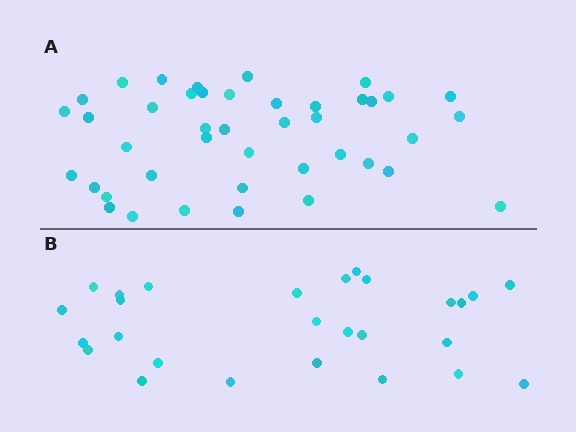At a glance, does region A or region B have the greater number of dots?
Region A (the top region) has more dots.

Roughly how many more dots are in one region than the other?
Region A has approximately 15 more dots than region B.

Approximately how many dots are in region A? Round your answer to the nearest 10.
About 40 dots. (The exact count is 42, which rounds to 40.)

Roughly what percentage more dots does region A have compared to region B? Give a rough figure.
About 55% more.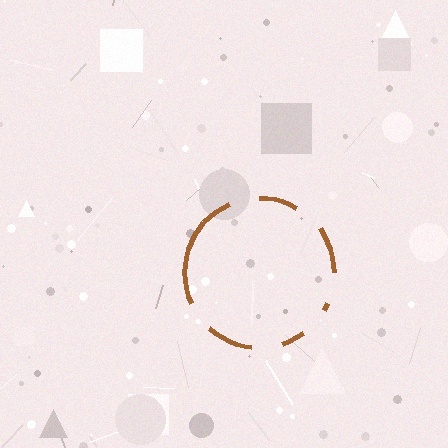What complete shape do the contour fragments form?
The contour fragments form a circle.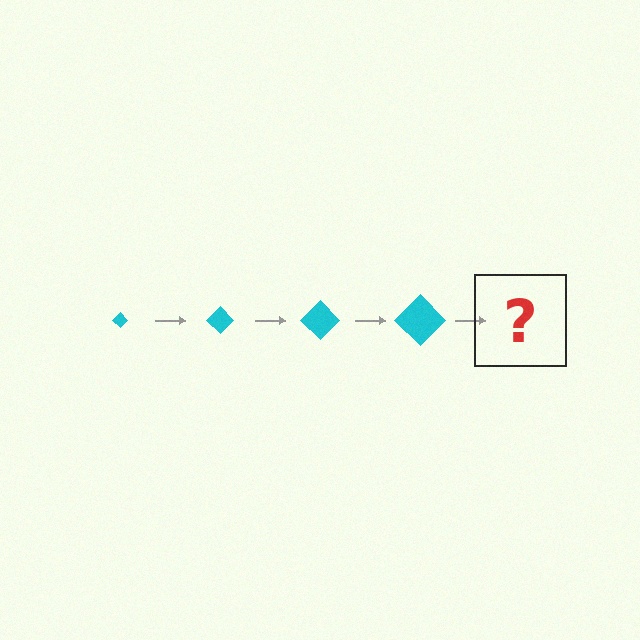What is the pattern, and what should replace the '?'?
The pattern is that the diamond gets progressively larger each step. The '?' should be a cyan diamond, larger than the previous one.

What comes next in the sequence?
The next element should be a cyan diamond, larger than the previous one.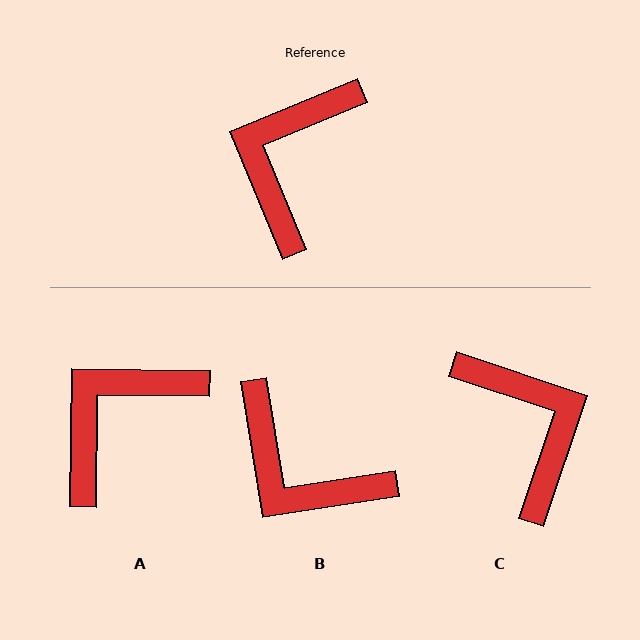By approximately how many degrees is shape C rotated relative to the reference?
Approximately 131 degrees clockwise.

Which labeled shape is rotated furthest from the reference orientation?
C, about 131 degrees away.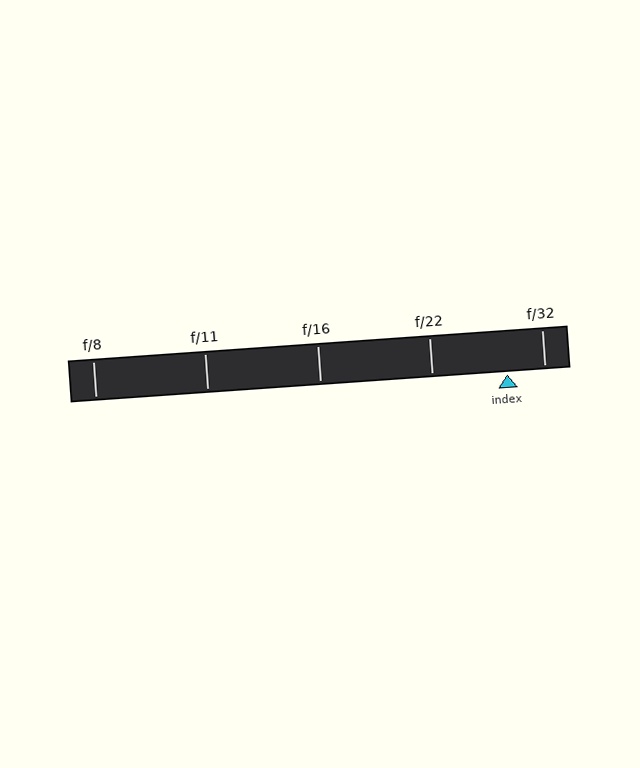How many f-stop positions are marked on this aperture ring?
There are 5 f-stop positions marked.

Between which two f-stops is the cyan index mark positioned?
The index mark is between f/22 and f/32.